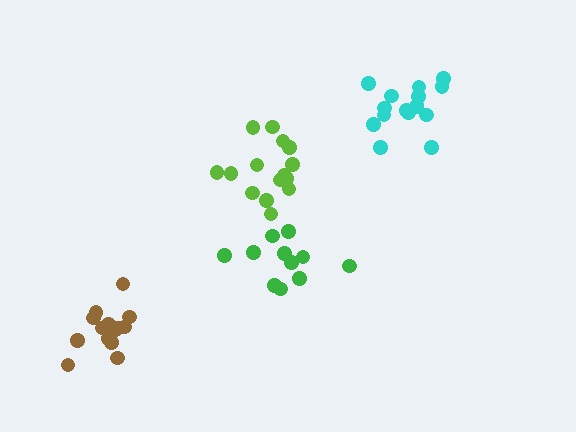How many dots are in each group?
Group 1: 12 dots, Group 2: 16 dots, Group 3: 14 dots, Group 4: 15 dots (57 total).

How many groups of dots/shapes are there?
There are 4 groups.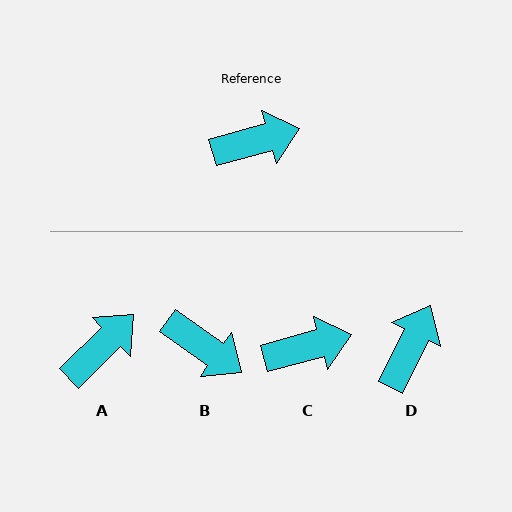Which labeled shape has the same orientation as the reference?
C.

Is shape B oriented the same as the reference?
No, it is off by about 51 degrees.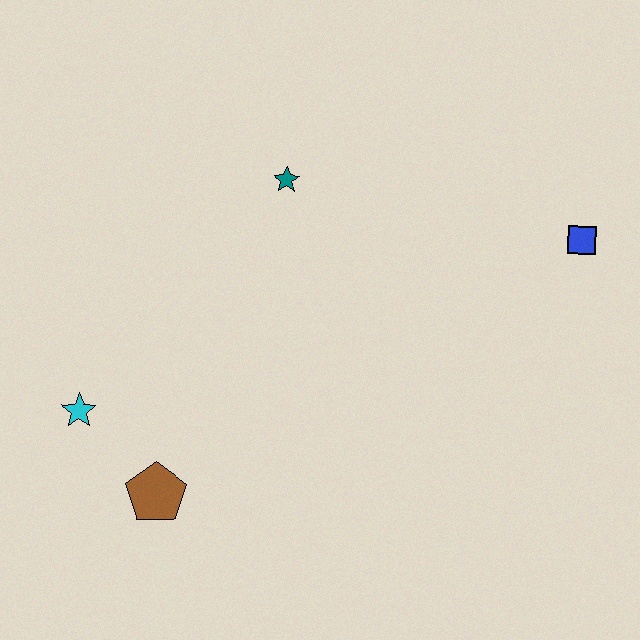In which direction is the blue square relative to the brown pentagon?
The blue square is to the right of the brown pentagon.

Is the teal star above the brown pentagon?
Yes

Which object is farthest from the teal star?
The brown pentagon is farthest from the teal star.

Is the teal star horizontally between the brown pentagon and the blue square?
Yes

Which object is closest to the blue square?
The teal star is closest to the blue square.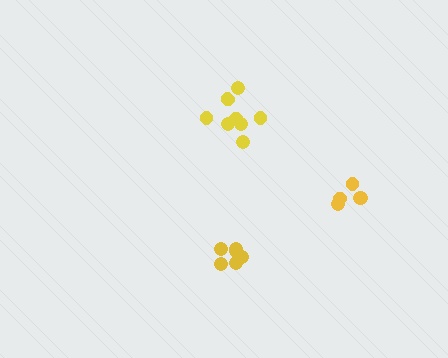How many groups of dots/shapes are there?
There are 3 groups.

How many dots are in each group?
Group 1: 9 dots, Group 2: 5 dots, Group 3: 6 dots (20 total).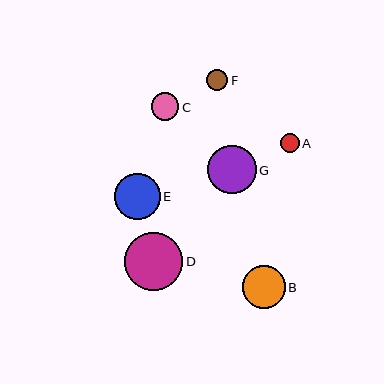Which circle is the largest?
Circle D is the largest with a size of approximately 58 pixels.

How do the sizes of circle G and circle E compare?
Circle G and circle E are approximately the same size.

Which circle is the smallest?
Circle A is the smallest with a size of approximately 19 pixels.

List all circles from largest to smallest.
From largest to smallest: D, G, E, B, C, F, A.